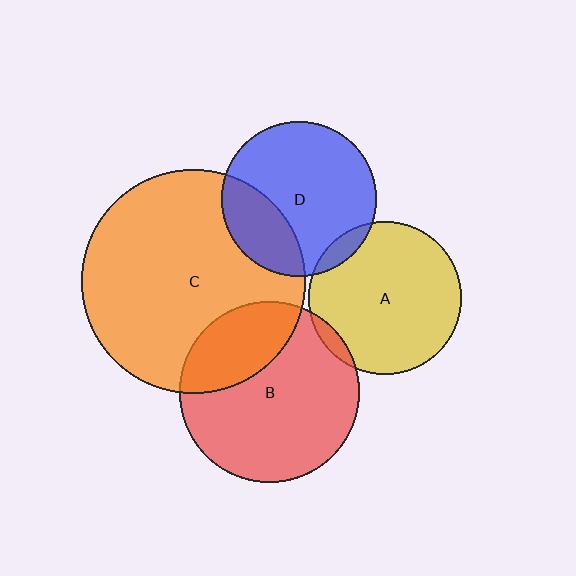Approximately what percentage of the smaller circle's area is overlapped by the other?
Approximately 30%.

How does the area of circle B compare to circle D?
Approximately 1.4 times.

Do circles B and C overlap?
Yes.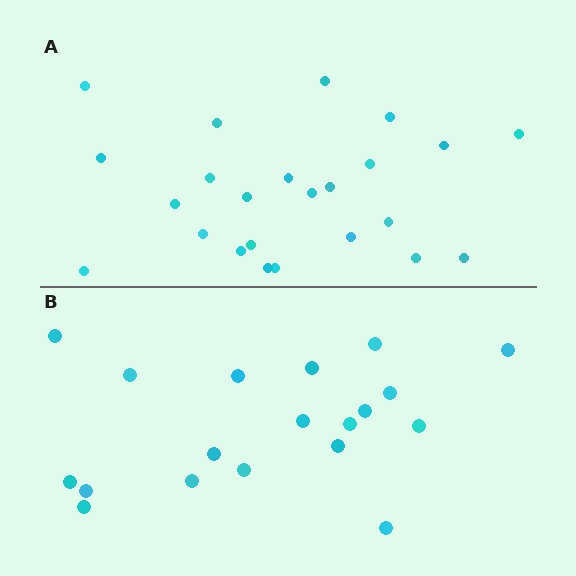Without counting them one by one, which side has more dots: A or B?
Region A (the top region) has more dots.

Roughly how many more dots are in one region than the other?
Region A has about 5 more dots than region B.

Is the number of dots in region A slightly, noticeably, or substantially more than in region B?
Region A has noticeably more, but not dramatically so. The ratio is roughly 1.3 to 1.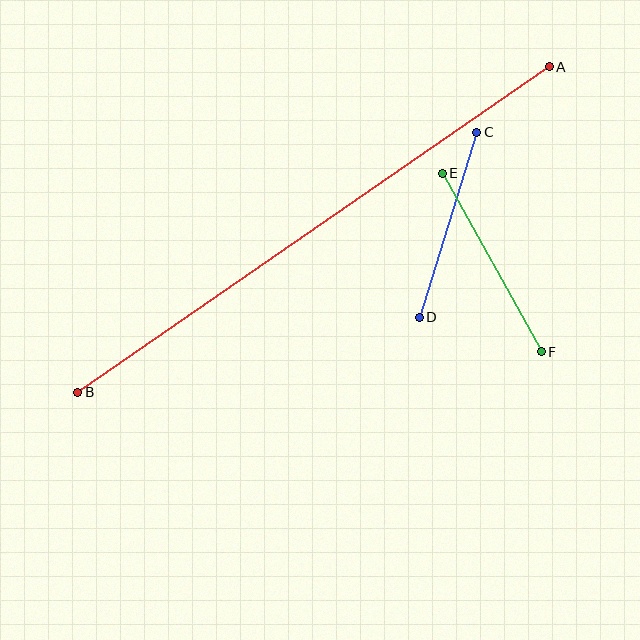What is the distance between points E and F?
The distance is approximately 204 pixels.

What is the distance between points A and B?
The distance is approximately 573 pixels.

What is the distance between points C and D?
The distance is approximately 194 pixels.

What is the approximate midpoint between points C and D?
The midpoint is at approximately (448, 225) pixels.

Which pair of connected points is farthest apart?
Points A and B are farthest apart.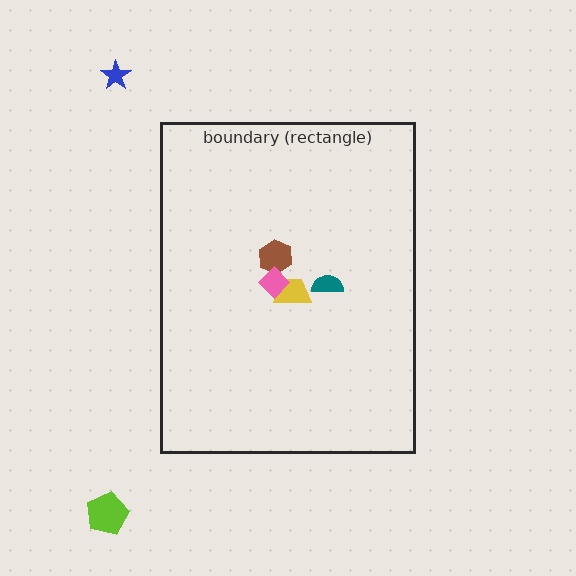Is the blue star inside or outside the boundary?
Outside.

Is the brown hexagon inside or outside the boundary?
Inside.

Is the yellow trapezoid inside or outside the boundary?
Inside.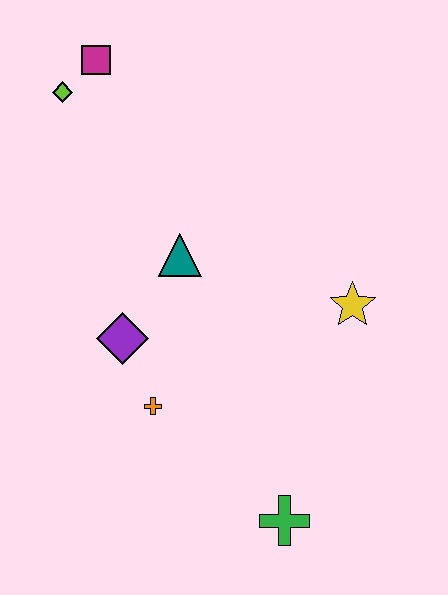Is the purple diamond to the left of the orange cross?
Yes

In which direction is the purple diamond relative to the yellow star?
The purple diamond is to the left of the yellow star.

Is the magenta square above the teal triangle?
Yes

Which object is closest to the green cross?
The orange cross is closest to the green cross.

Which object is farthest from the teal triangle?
The green cross is farthest from the teal triangle.